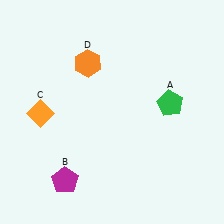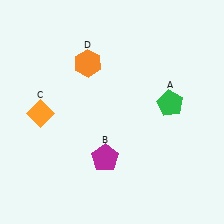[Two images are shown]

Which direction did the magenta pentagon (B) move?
The magenta pentagon (B) moved right.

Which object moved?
The magenta pentagon (B) moved right.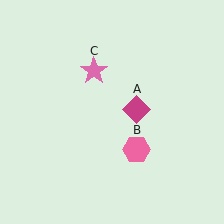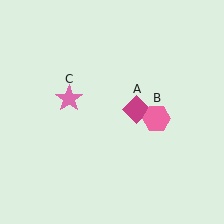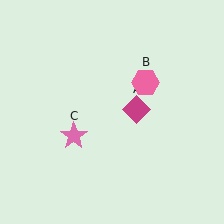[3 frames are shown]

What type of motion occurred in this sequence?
The pink hexagon (object B), pink star (object C) rotated counterclockwise around the center of the scene.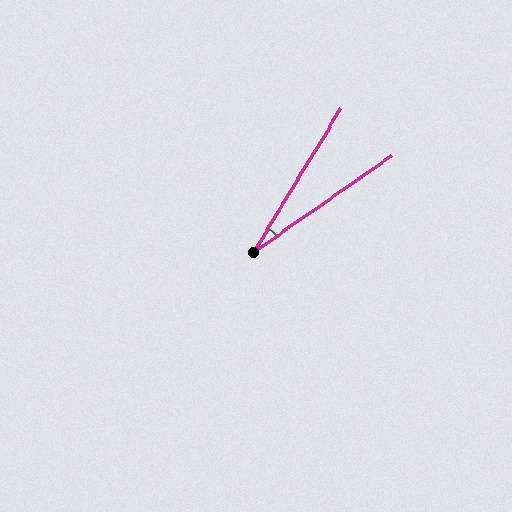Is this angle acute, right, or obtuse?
It is acute.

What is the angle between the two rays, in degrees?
Approximately 24 degrees.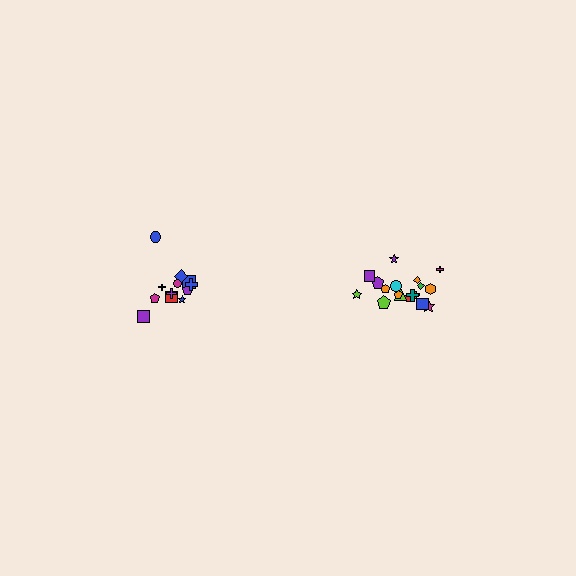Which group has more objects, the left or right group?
The right group.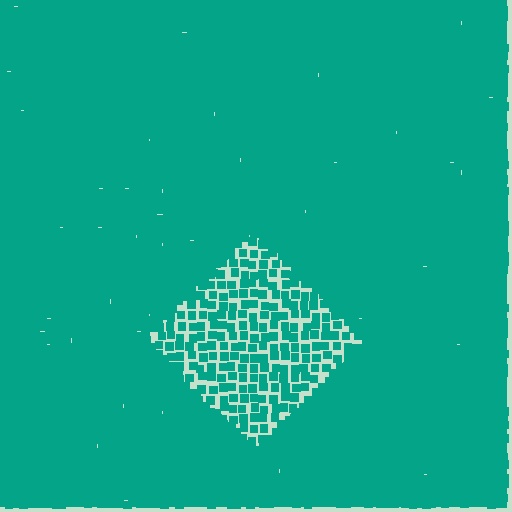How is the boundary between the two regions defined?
The boundary is defined by a change in element density (approximately 2.5x ratio). All elements are the same color, size, and shape.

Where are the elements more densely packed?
The elements are more densely packed outside the diamond boundary.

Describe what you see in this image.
The image contains small teal elements arranged at two different densities. A diamond-shaped region is visible where the elements are less densely packed than the surrounding area.